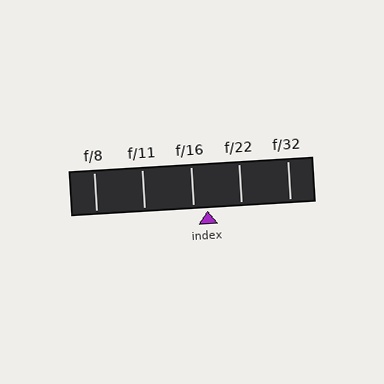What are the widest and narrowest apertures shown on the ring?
The widest aperture shown is f/8 and the narrowest is f/32.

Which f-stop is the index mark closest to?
The index mark is closest to f/16.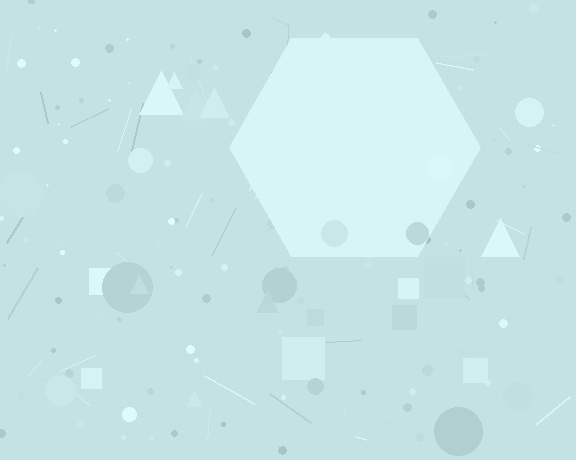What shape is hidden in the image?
A hexagon is hidden in the image.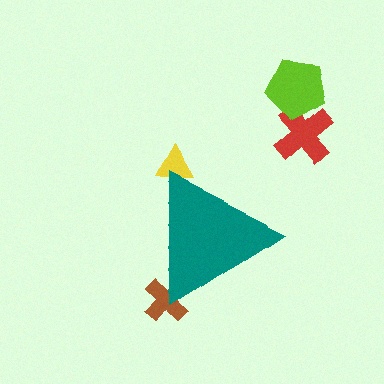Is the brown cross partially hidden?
Yes, the brown cross is partially hidden behind the teal triangle.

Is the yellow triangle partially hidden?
Yes, the yellow triangle is partially hidden behind the teal triangle.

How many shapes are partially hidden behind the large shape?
2 shapes are partially hidden.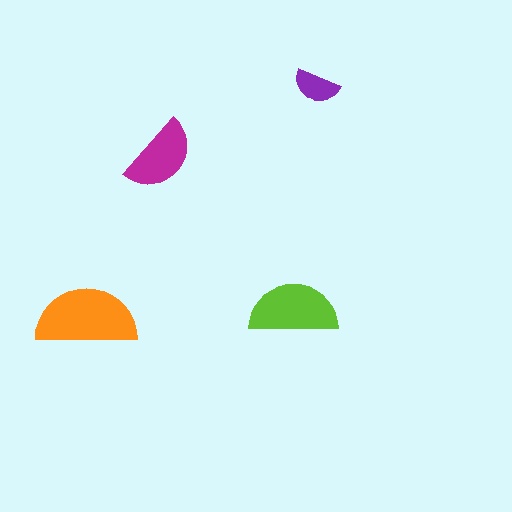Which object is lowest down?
The orange semicircle is bottommost.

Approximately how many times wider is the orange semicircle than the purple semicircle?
About 2 times wider.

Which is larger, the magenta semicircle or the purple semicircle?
The magenta one.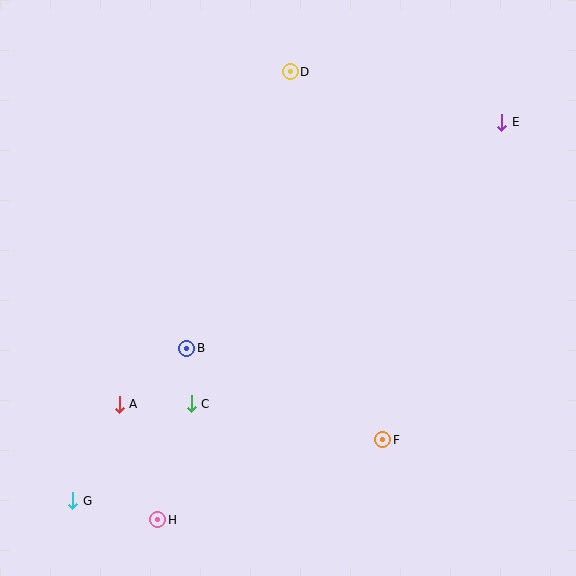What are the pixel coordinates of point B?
Point B is at (187, 348).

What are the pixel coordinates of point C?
Point C is at (191, 404).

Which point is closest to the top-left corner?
Point D is closest to the top-left corner.